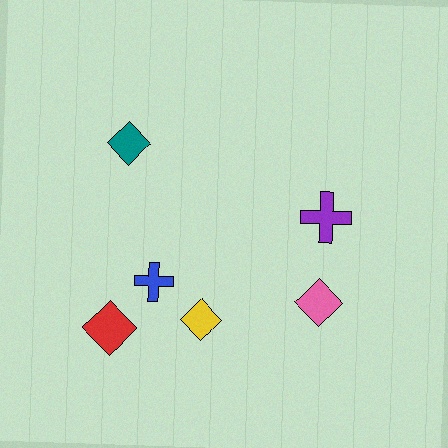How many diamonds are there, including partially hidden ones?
There are 4 diamonds.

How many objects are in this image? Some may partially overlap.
There are 6 objects.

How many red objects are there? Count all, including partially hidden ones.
There is 1 red object.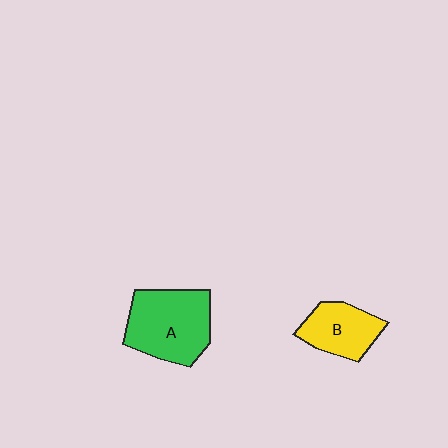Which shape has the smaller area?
Shape B (yellow).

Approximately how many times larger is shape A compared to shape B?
Approximately 1.6 times.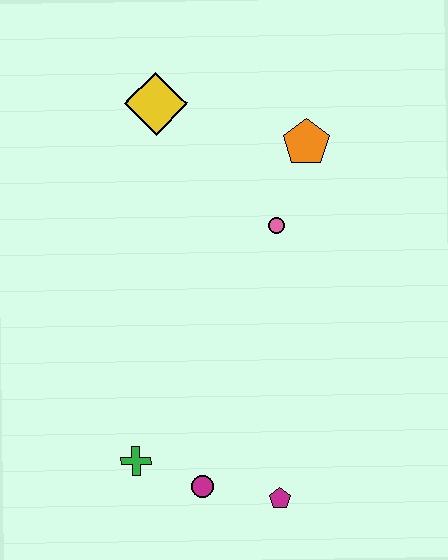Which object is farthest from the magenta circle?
The yellow diamond is farthest from the magenta circle.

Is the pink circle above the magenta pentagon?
Yes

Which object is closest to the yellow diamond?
The orange pentagon is closest to the yellow diamond.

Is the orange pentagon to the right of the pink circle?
Yes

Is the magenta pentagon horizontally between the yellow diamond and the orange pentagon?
Yes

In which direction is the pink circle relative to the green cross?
The pink circle is above the green cross.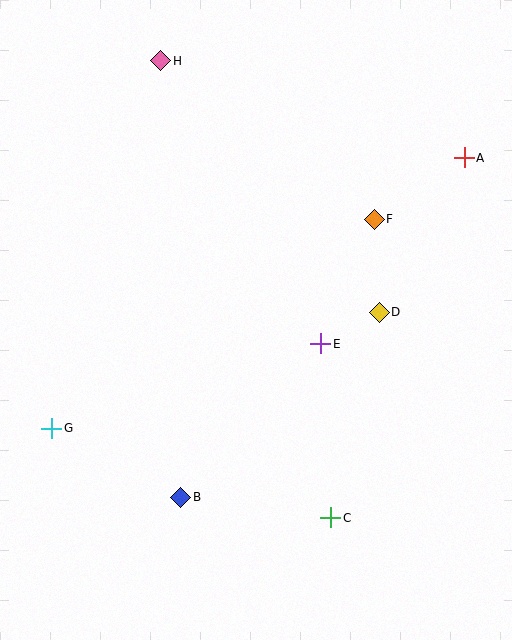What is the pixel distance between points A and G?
The distance between A and G is 493 pixels.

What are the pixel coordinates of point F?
Point F is at (374, 219).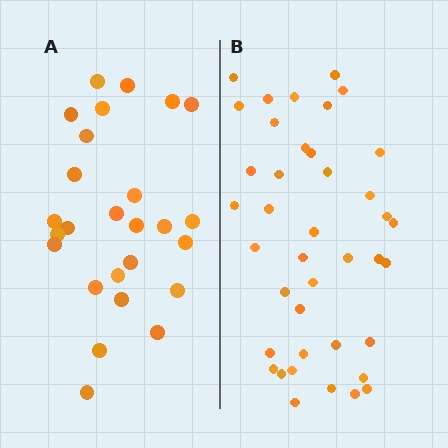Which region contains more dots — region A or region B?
Region B (the right region) has more dots.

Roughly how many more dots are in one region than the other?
Region B has approximately 15 more dots than region A.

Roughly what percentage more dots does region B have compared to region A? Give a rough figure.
About 55% more.